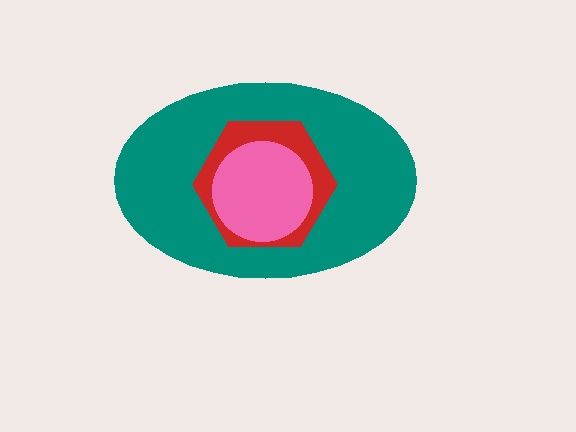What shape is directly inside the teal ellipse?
The red hexagon.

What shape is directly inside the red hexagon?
The pink circle.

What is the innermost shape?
The pink circle.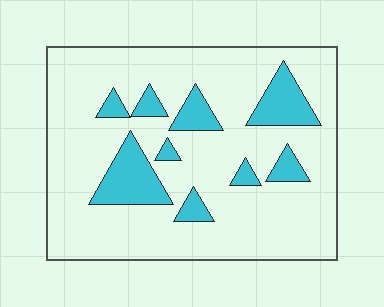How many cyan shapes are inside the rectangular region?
9.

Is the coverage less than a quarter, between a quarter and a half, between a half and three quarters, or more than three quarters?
Less than a quarter.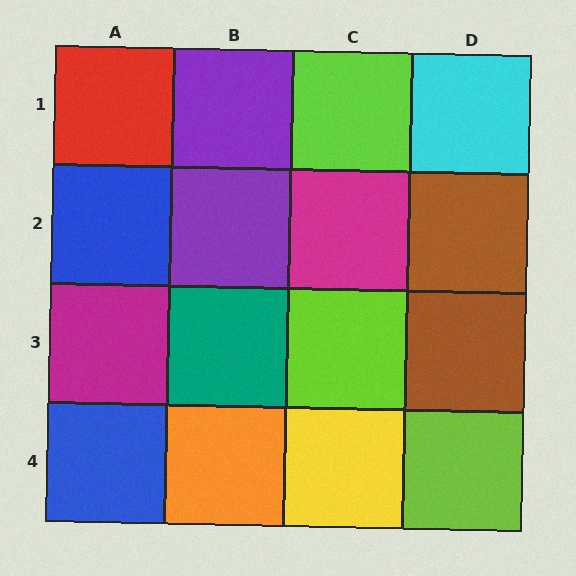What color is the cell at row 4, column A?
Blue.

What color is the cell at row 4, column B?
Orange.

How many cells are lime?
3 cells are lime.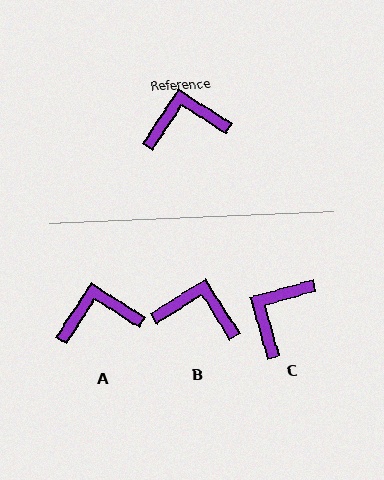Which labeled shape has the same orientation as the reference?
A.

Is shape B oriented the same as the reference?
No, it is off by about 25 degrees.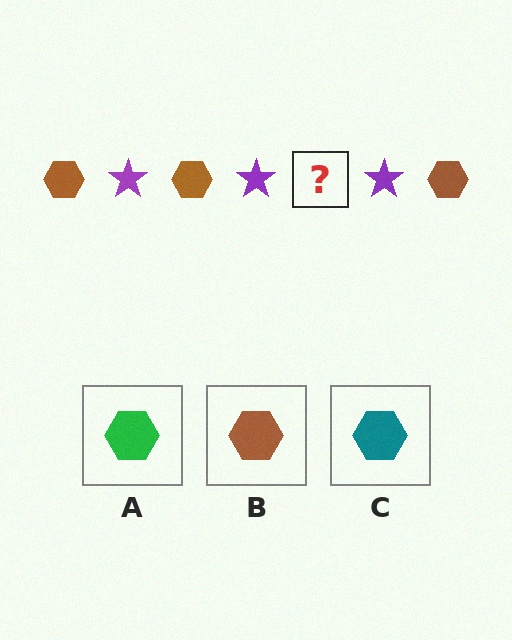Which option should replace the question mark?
Option B.